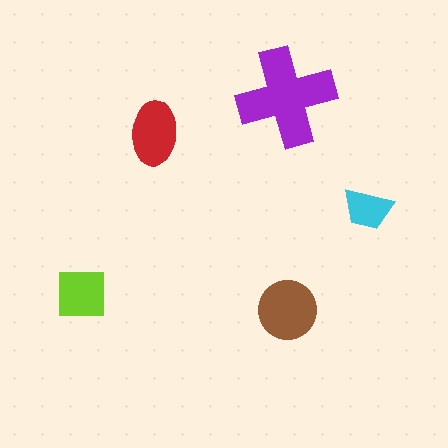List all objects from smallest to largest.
The cyan trapezoid, the lime square, the red ellipse, the brown circle, the purple cross.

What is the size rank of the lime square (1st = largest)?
4th.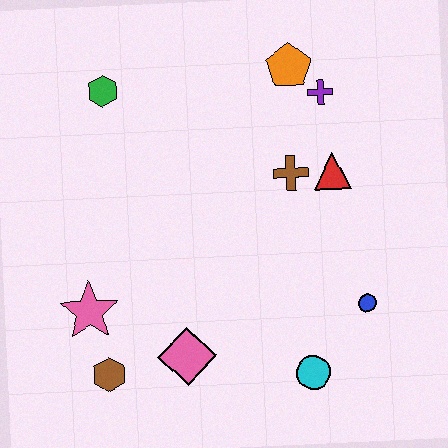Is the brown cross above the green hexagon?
No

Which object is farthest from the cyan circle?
The green hexagon is farthest from the cyan circle.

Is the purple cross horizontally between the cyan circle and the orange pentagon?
No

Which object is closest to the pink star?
The brown hexagon is closest to the pink star.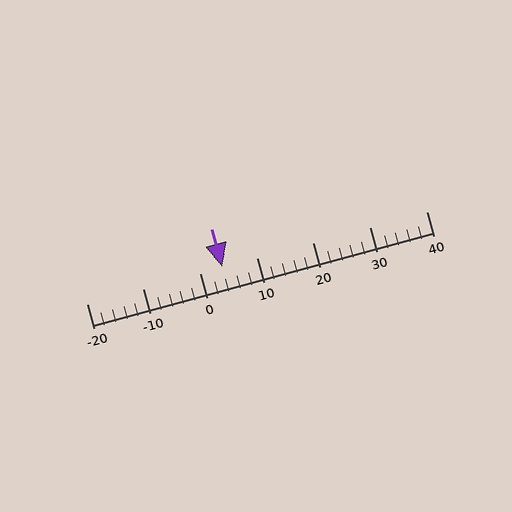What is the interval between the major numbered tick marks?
The major tick marks are spaced 10 units apart.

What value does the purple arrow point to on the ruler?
The purple arrow points to approximately 4.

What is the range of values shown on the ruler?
The ruler shows values from -20 to 40.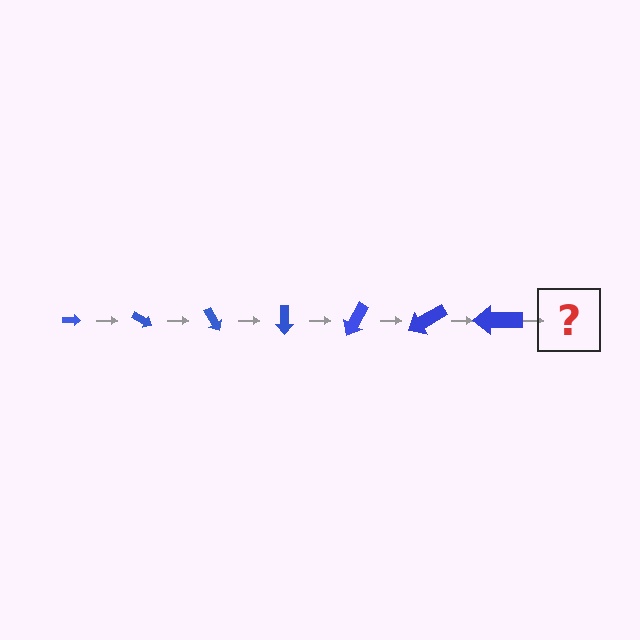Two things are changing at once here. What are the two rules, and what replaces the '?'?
The two rules are that the arrow grows larger each step and it rotates 30 degrees each step. The '?' should be an arrow, larger than the previous one and rotated 210 degrees from the start.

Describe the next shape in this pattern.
It should be an arrow, larger than the previous one and rotated 210 degrees from the start.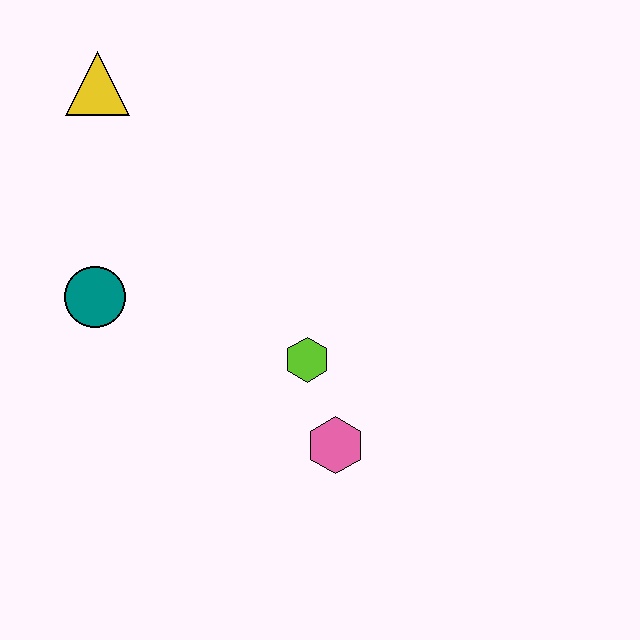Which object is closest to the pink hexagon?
The lime hexagon is closest to the pink hexagon.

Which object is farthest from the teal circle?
The pink hexagon is farthest from the teal circle.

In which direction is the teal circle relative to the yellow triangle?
The teal circle is below the yellow triangle.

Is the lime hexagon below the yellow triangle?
Yes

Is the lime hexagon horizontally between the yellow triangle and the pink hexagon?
Yes